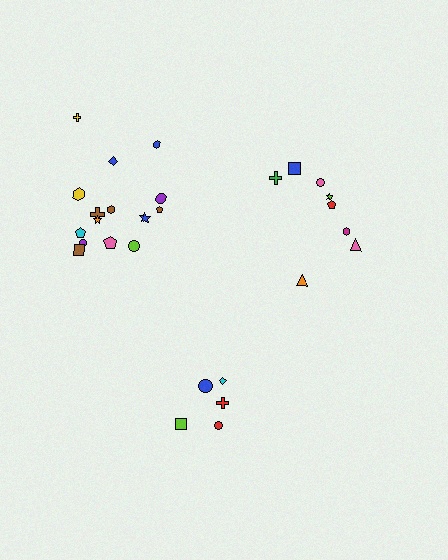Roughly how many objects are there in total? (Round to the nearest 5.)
Roughly 30 objects in total.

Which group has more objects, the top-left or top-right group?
The top-left group.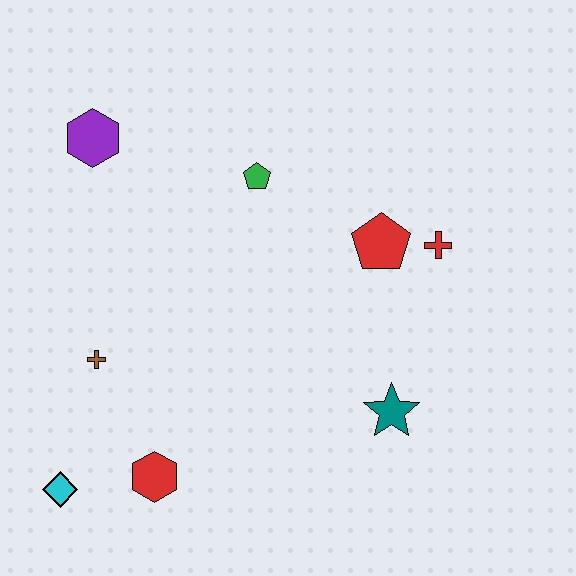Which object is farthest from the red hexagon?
The red cross is farthest from the red hexagon.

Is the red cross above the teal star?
Yes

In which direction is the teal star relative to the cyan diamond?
The teal star is to the right of the cyan diamond.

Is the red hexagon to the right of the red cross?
No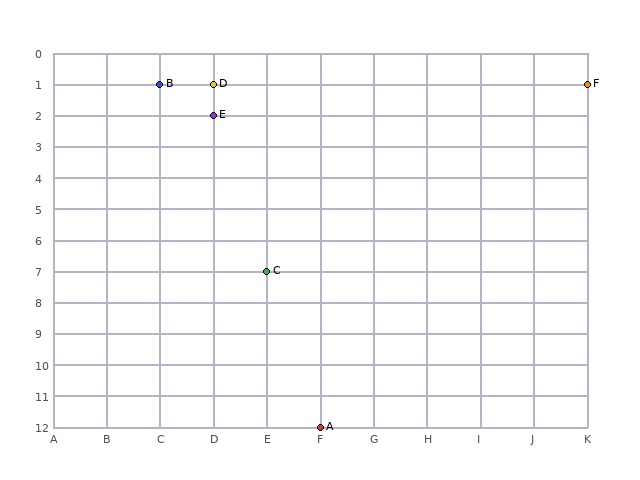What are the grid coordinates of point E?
Point E is at grid coordinates (D, 2).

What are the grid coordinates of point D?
Point D is at grid coordinates (D, 1).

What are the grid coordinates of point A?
Point A is at grid coordinates (F, 12).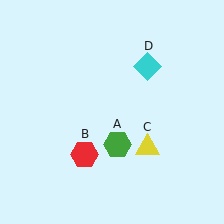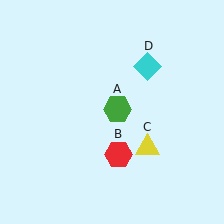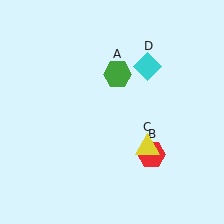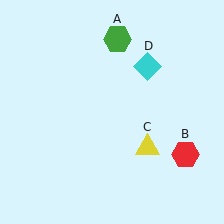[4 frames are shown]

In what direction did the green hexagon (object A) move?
The green hexagon (object A) moved up.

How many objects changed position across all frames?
2 objects changed position: green hexagon (object A), red hexagon (object B).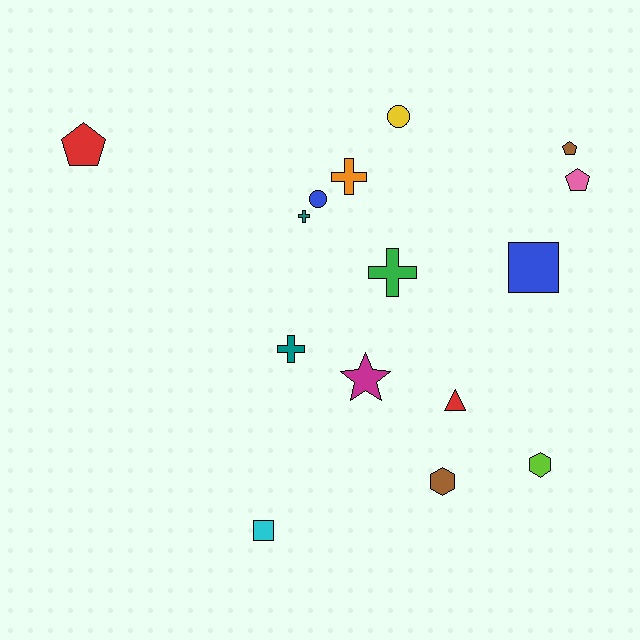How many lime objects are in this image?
There is 1 lime object.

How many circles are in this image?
There are 2 circles.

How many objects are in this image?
There are 15 objects.